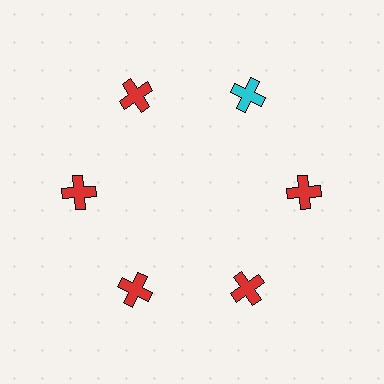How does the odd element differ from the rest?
It has a different color: cyan instead of red.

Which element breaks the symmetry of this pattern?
The cyan cross at roughly the 1 o'clock position breaks the symmetry. All other shapes are red crosses.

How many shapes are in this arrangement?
There are 6 shapes arranged in a ring pattern.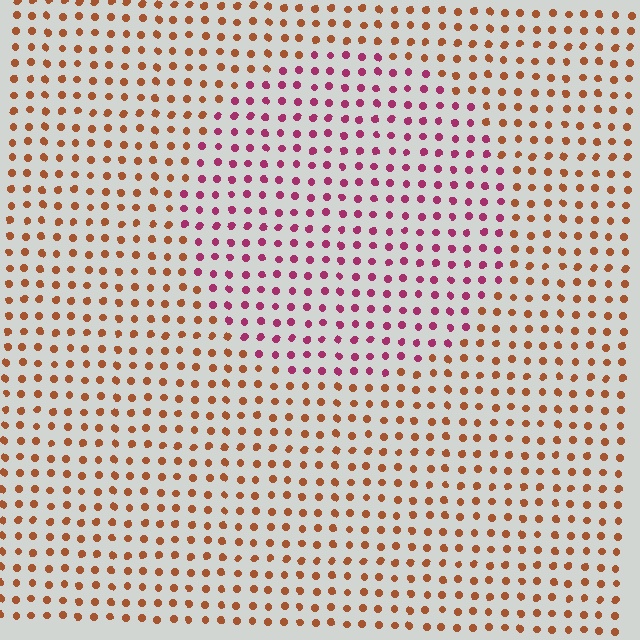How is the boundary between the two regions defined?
The boundary is defined purely by a slight shift in hue (about 51 degrees). Spacing, size, and orientation are identical on both sides.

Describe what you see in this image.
The image is filled with small brown elements in a uniform arrangement. A circle-shaped region is visible where the elements are tinted to a slightly different hue, forming a subtle color boundary.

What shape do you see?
I see a circle.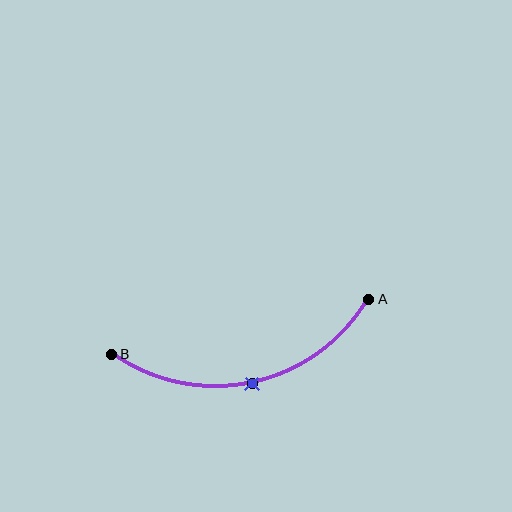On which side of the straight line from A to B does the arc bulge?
The arc bulges below the straight line connecting A and B.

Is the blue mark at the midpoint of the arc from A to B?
Yes. The blue mark lies on the arc at equal arc-length from both A and B — it is the arc midpoint.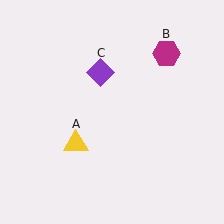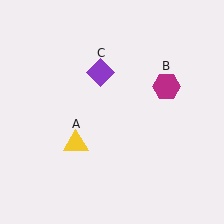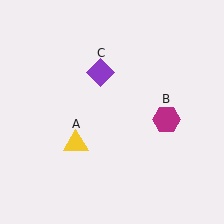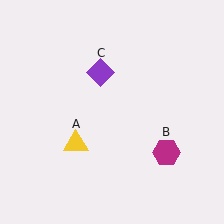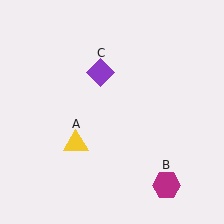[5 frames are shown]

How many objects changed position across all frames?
1 object changed position: magenta hexagon (object B).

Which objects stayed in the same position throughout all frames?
Yellow triangle (object A) and purple diamond (object C) remained stationary.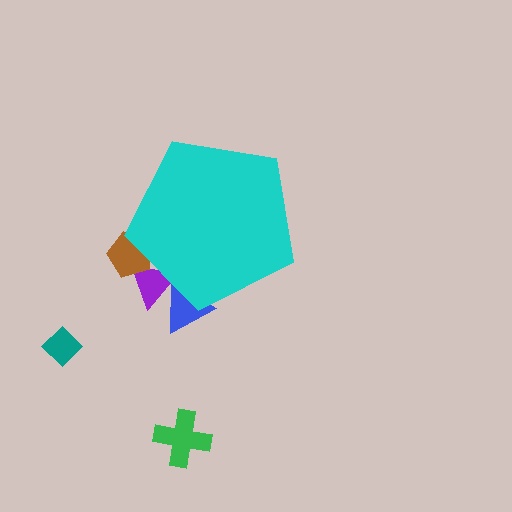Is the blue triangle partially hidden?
Yes, the blue triangle is partially hidden behind the cyan pentagon.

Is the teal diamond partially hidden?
No, the teal diamond is fully visible.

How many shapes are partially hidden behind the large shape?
3 shapes are partially hidden.